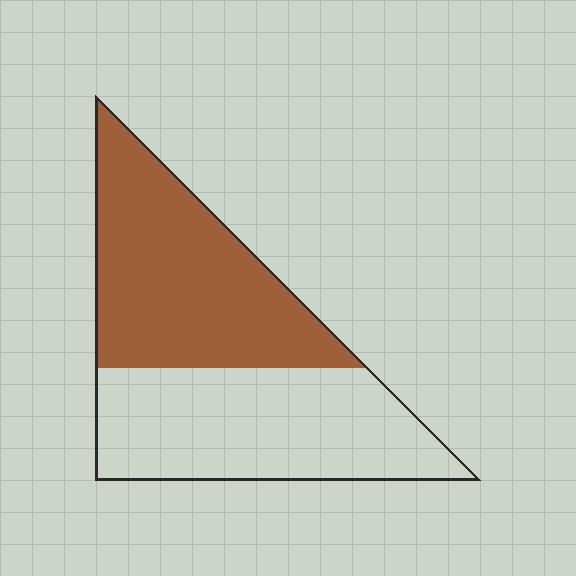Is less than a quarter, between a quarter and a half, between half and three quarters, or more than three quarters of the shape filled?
Between half and three quarters.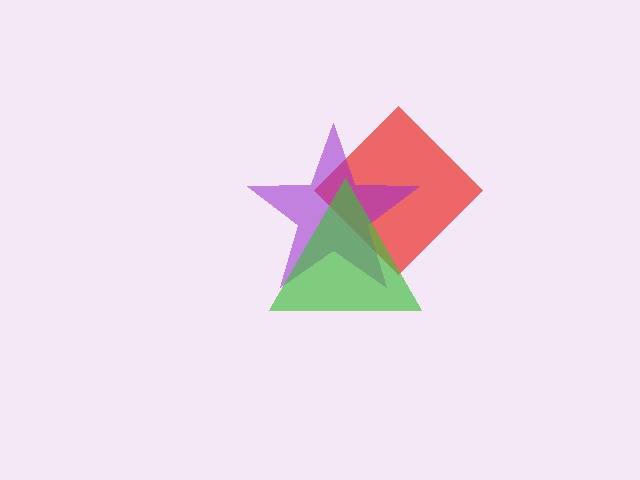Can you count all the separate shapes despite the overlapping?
Yes, there are 3 separate shapes.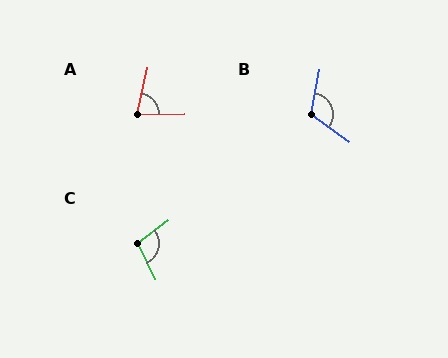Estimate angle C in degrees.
Approximately 102 degrees.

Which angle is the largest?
B, at approximately 115 degrees.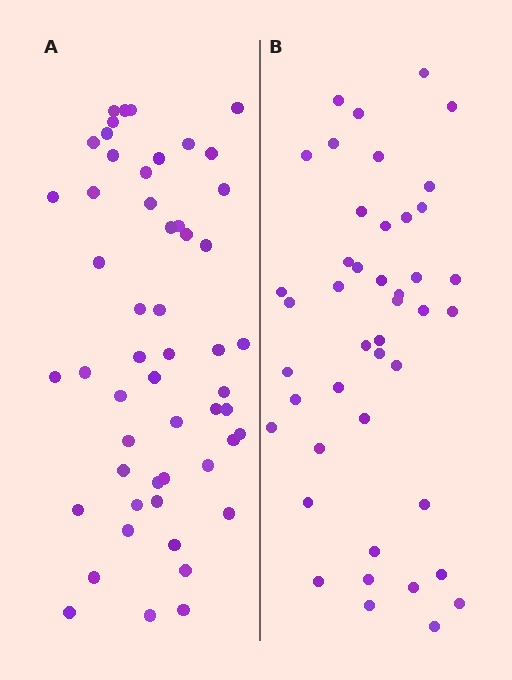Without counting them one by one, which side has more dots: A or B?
Region A (the left region) has more dots.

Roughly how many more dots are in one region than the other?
Region A has roughly 8 or so more dots than region B.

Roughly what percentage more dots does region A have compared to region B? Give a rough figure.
About 20% more.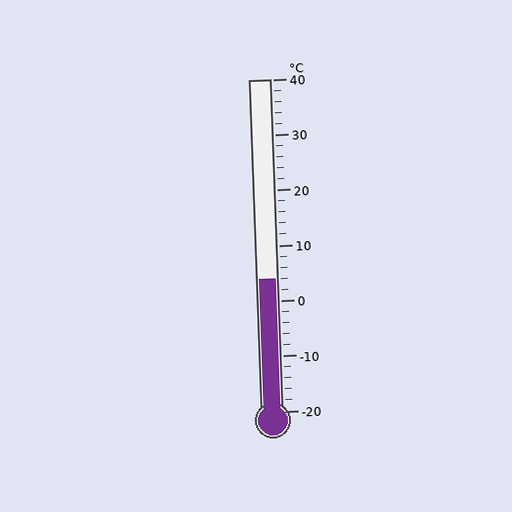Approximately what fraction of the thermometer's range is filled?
The thermometer is filled to approximately 40% of its range.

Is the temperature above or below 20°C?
The temperature is below 20°C.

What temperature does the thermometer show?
The thermometer shows approximately 4°C.